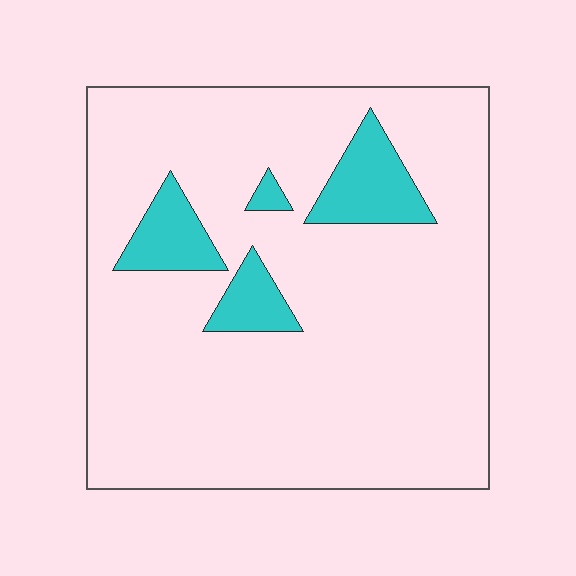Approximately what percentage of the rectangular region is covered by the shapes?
Approximately 10%.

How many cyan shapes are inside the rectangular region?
4.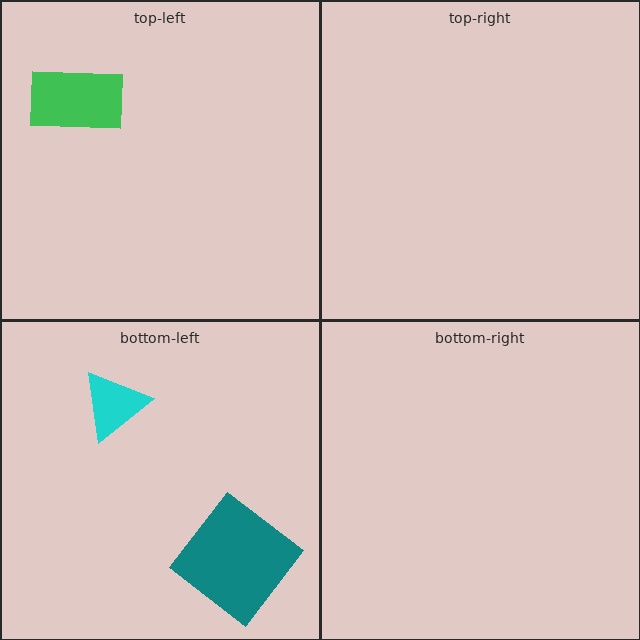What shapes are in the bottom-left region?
The teal diamond, the cyan triangle.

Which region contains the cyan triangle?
The bottom-left region.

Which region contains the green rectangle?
The top-left region.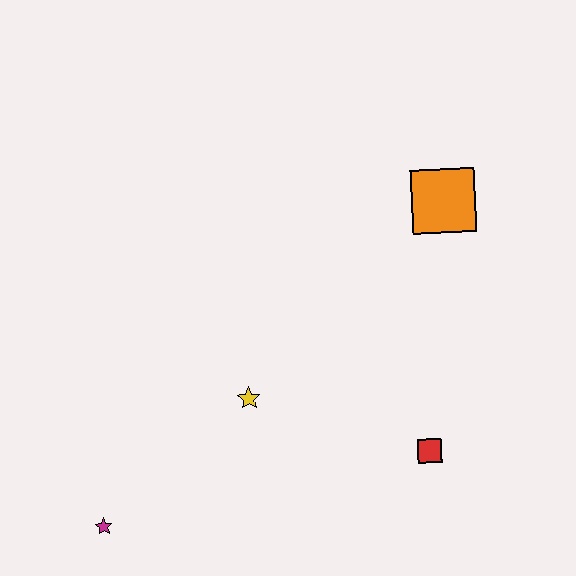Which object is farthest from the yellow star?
The orange square is farthest from the yellow star.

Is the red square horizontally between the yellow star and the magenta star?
No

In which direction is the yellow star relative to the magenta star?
The yellow star is to the right of the magenta star.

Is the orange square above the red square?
Yes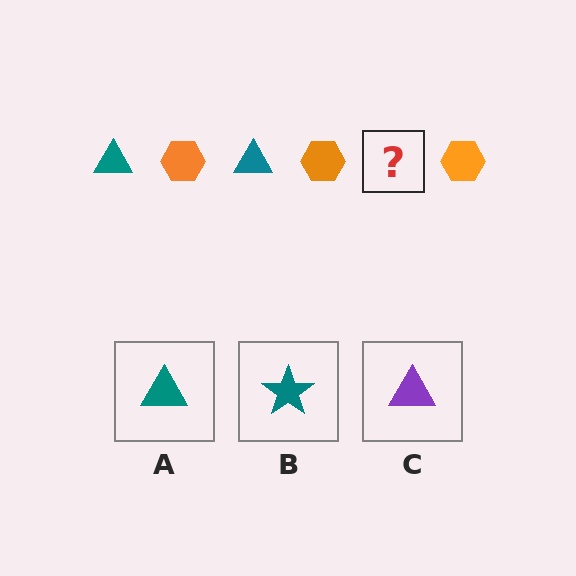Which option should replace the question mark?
Option A.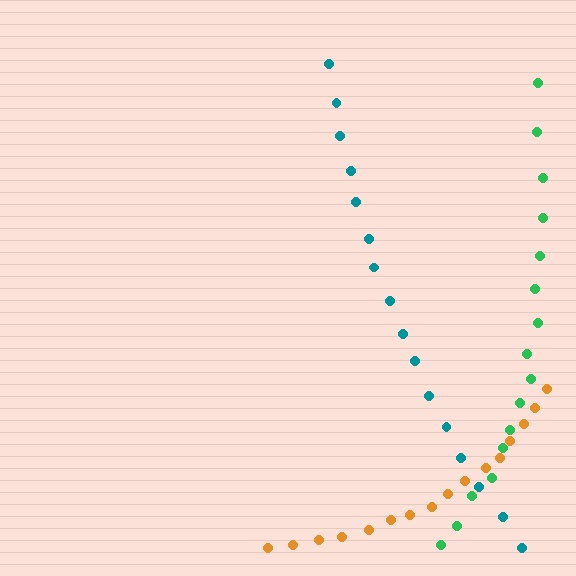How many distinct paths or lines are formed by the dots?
There are 3 distinct paths.